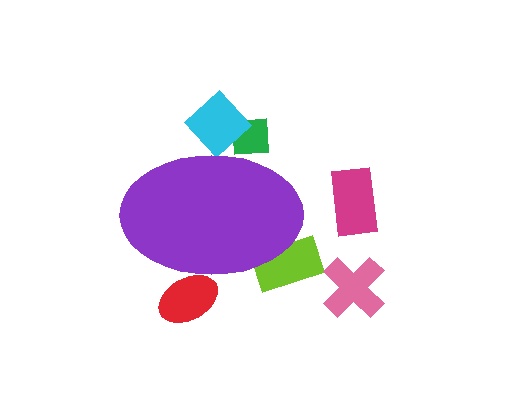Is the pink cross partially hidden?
No, the pink cross is fully visible.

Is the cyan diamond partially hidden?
Yes, the cyan diamond is partially hidden behind the purple ellipse.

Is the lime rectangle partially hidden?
Yes, the lime rectangle is partially hidden behind the purple ellipse.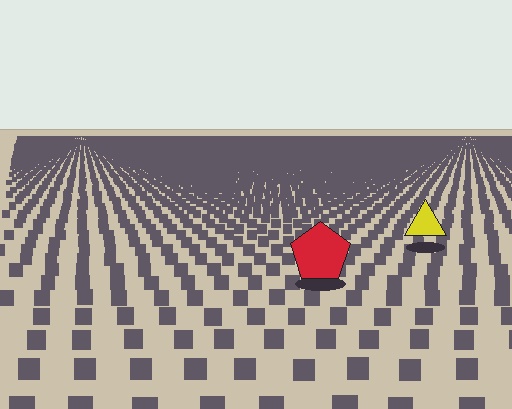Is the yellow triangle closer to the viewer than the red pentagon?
No. The red pentagon is closer — you can tell from the texture gradient: the ground texture is coarser near it.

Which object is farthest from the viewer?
The yellow triangle is farthest from the viewer. It appears smaller and the ground texture around it is denser.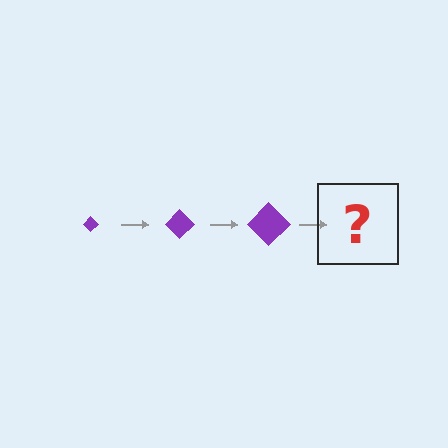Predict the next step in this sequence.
The next step is a purple diamond, larger than the previous one.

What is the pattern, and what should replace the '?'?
The pattern is that the diamond gets progressively larger each step. The '?' should be a purple diamond, larger than the previous one.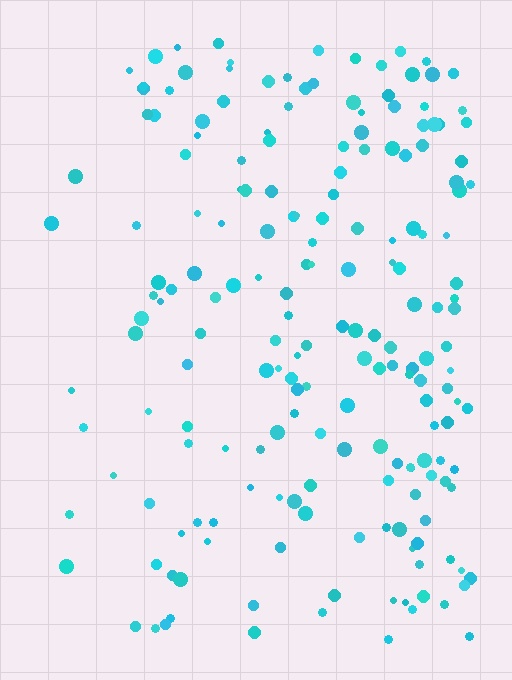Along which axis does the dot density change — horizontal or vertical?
Horizontal.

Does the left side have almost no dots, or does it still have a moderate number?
Still a moderate number, just noticeably fewer than the right.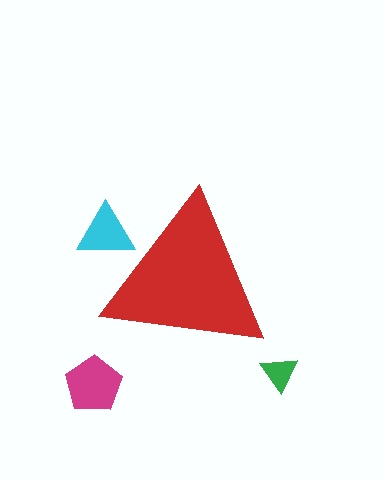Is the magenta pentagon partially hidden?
No, the magenta pentagon is fully visible.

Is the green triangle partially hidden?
No, the green triangle is fully visible.